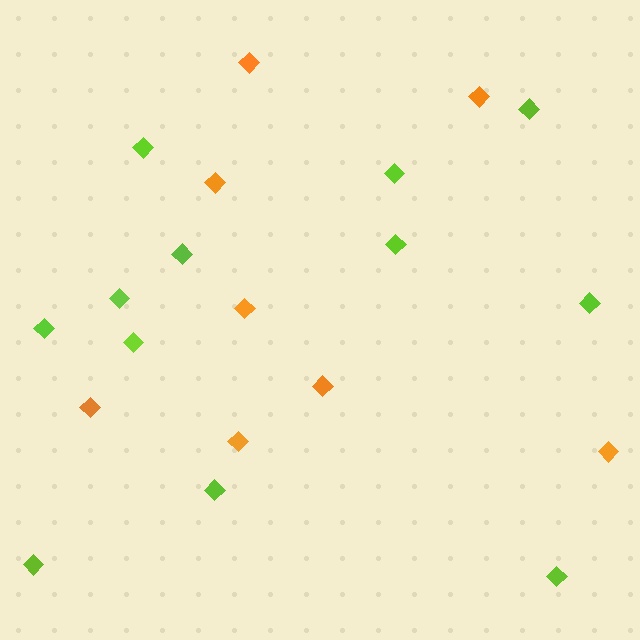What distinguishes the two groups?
There are 2 groups: one group of orange diamonds (8) and one group of lime diamonds (12).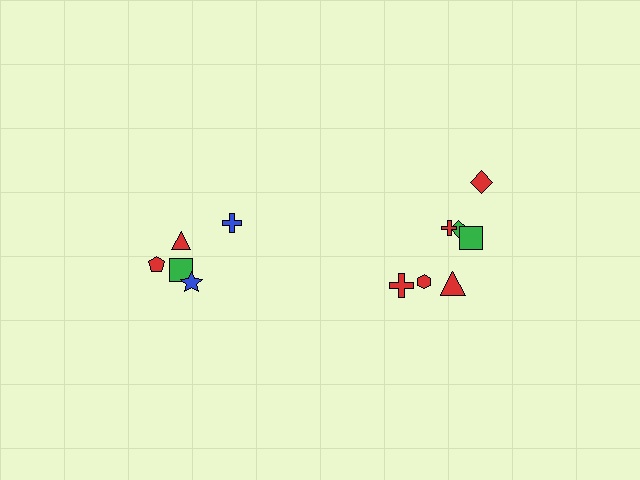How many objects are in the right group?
There are 7 objects.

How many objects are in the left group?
There are 5 objects.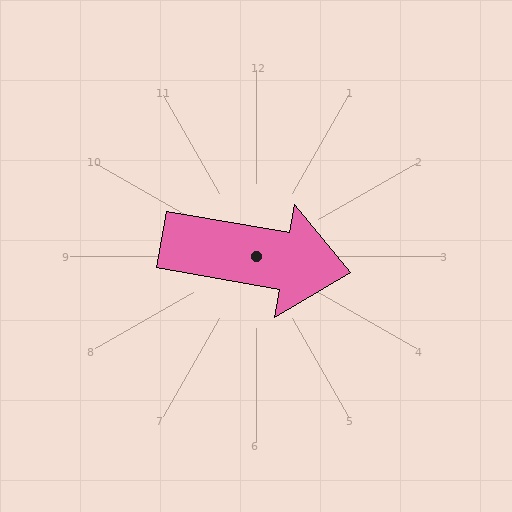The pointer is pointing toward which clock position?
Roughly 3 o'clock.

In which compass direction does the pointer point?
East.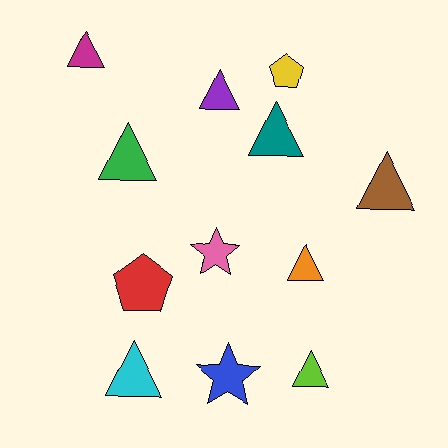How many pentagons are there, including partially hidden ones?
There are 2 pentagons.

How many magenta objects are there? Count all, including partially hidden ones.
There is 1 magenta object.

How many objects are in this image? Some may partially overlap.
There are 12 objects.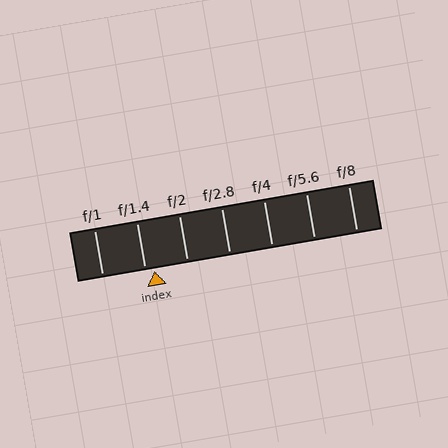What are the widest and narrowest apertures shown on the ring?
The widest aperture shown is f/1 and the narrowest is f/8.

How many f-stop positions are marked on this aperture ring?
There are 7 f-stop positions marked.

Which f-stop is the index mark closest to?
The index mark is closest to f/1.4.